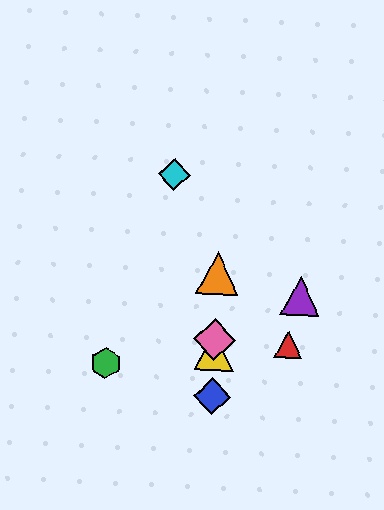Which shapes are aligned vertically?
The blue diamond, the yellow triangle, the orange triangle, the pink diamond are aligned vertically.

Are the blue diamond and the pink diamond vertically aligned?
Yes, both are at x≈212.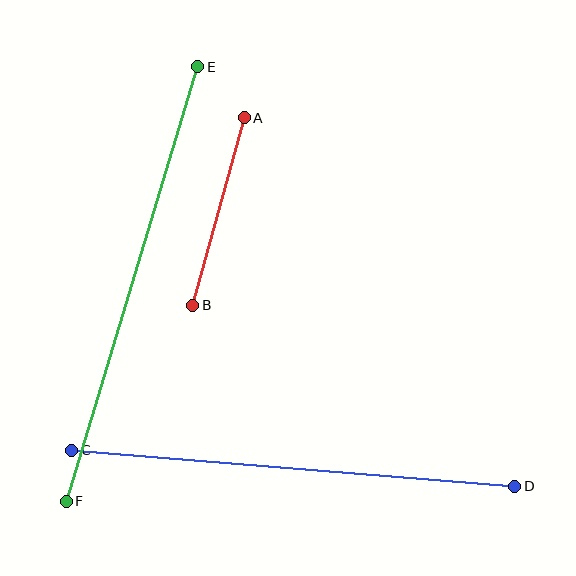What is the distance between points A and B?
The distance is approximately 194 pixels.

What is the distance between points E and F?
The distance is approximately 454 pixels.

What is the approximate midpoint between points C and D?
The midpoint is at approximately (293, 468) pixels.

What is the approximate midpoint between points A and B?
The midpoint is at approximately (219, 211) pixels.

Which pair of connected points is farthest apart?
Points E and F are farthest apart.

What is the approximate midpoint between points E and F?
The midpoint is at approximately (132, 284) pixels.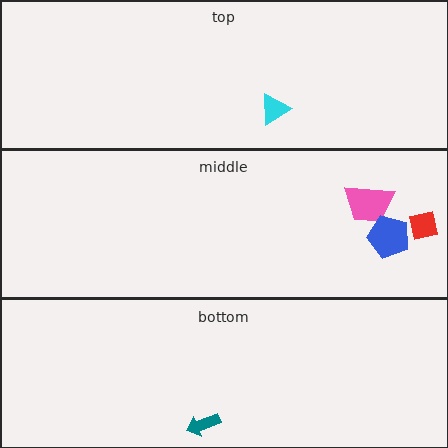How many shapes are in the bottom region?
1.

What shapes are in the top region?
The cyan triangle.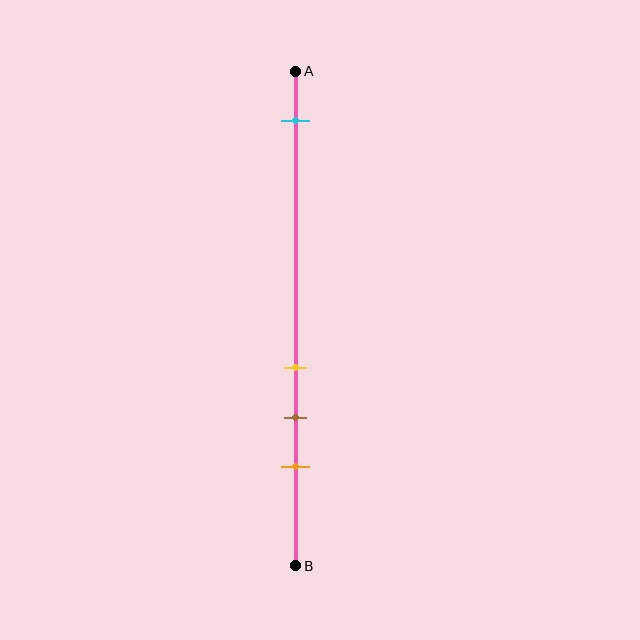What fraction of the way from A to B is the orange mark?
The orange mark is approximately 80% (0.8) of the way from A to B.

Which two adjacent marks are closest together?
The yellow and brown marks are the closest adjacent pair.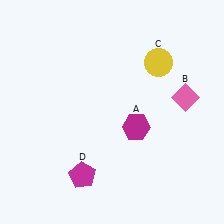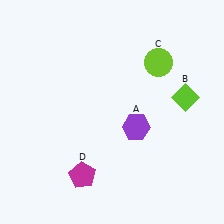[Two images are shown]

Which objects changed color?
A changed from magenta to purple. B changed from pink to lime. C changed from yellow to lime.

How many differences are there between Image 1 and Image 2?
There are 3 differences between the two images.